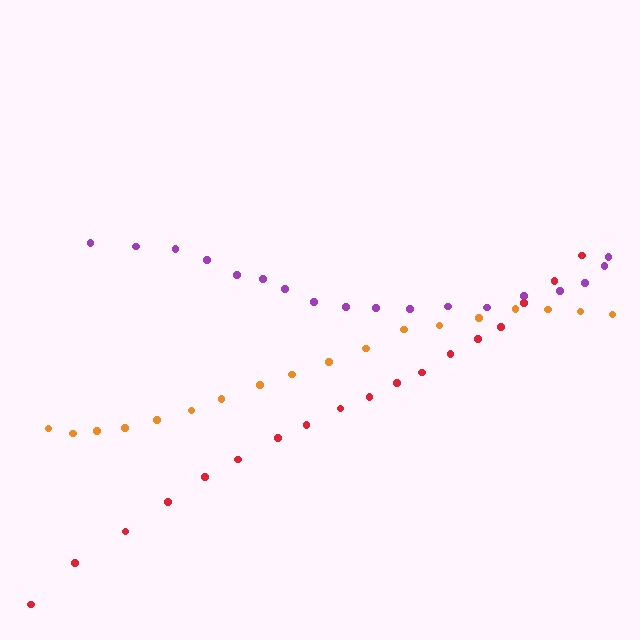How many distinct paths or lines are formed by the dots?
There are 3 distinct paths.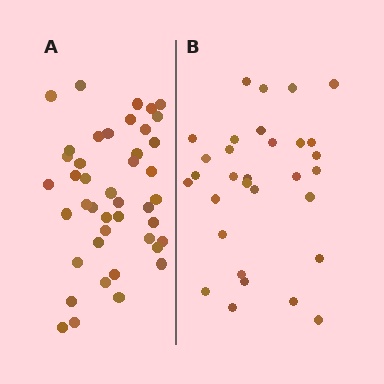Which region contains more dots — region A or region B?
Region A (the left region) has more dots.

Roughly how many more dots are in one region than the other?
Region A has roughly 12 or so more dots than region B.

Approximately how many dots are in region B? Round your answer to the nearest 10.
About 30 dots. (The exact count is 31, which rounds to 30.)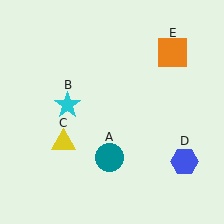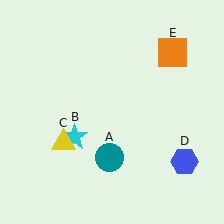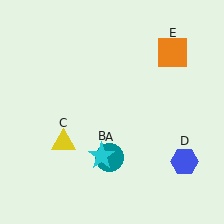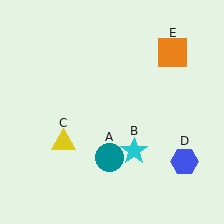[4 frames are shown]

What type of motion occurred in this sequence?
The cyan star (object B) rotated counterclockwise around the center of the scene.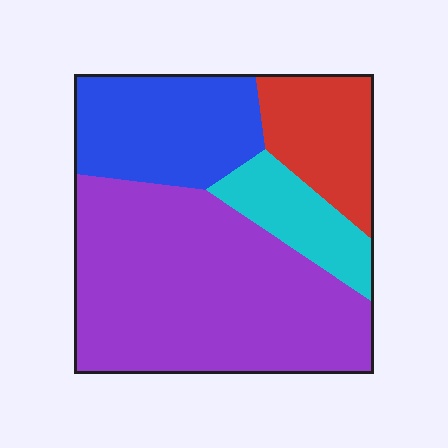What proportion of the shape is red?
Red takes up about one sixth (1/6) of the shape.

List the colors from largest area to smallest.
From largest to smallest: purple, blue, red, cyan.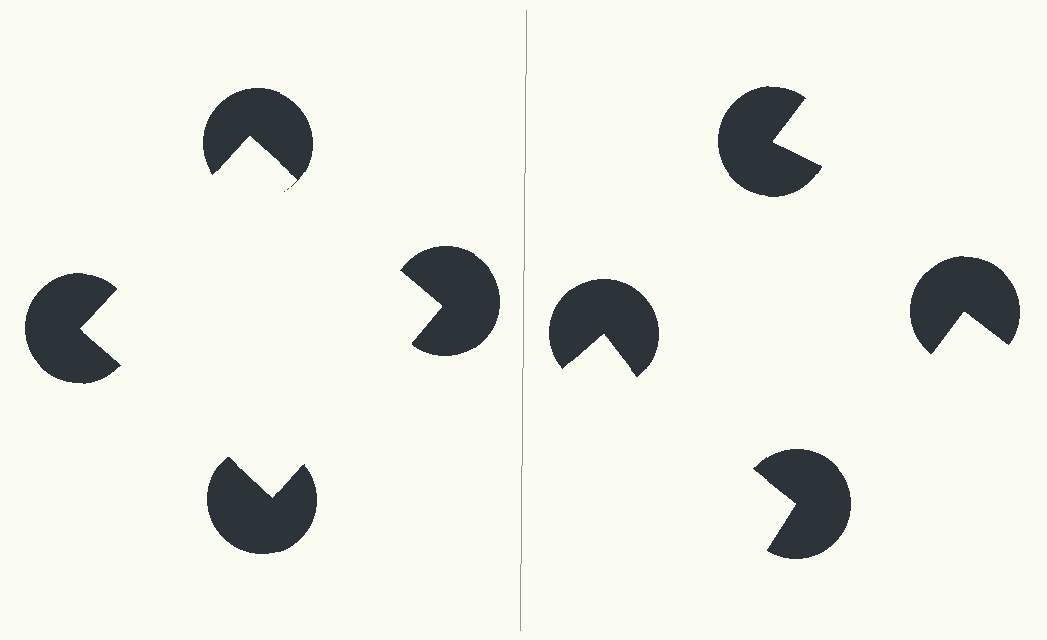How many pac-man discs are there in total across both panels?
8 — 4 on each side.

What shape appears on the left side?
An illusory square.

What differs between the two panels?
The pac-man discs are positioned identically on both sides; only the wedge orientations differ. On the left they align to a square; on the right they are misaligned.